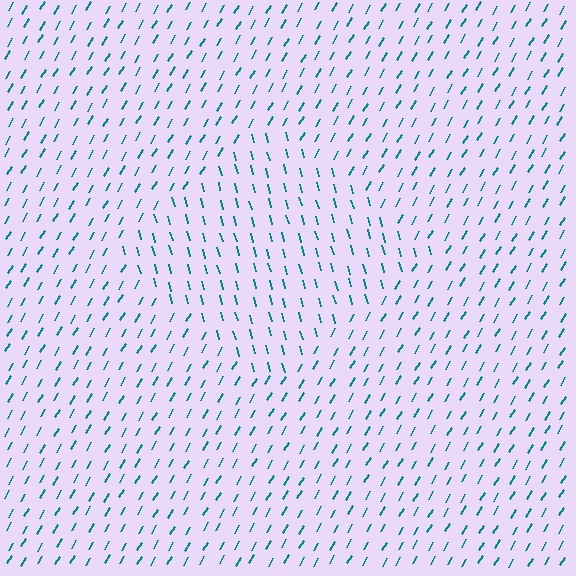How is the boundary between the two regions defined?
The boundary is defined purely by a change in line orientation (approximately 45 degrees difference). All lines are the same color and thickness.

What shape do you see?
I see a diamond.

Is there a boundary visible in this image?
Yes, there is a texture boundary formed by a change in line orientation.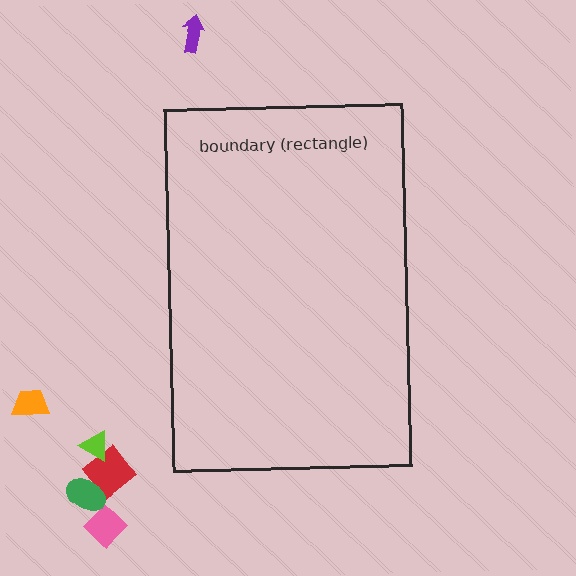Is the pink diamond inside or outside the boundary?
Outside.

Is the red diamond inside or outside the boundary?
Outside.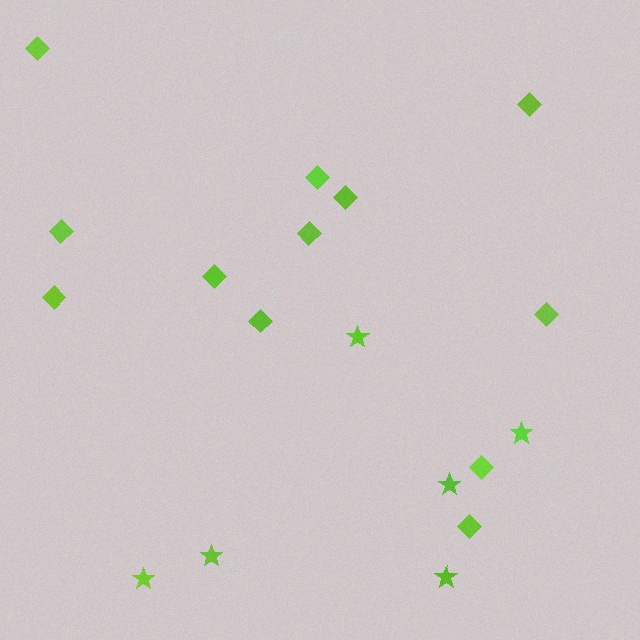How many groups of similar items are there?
There are 2 groups: one group of diamonds (12) and one group of stars (6).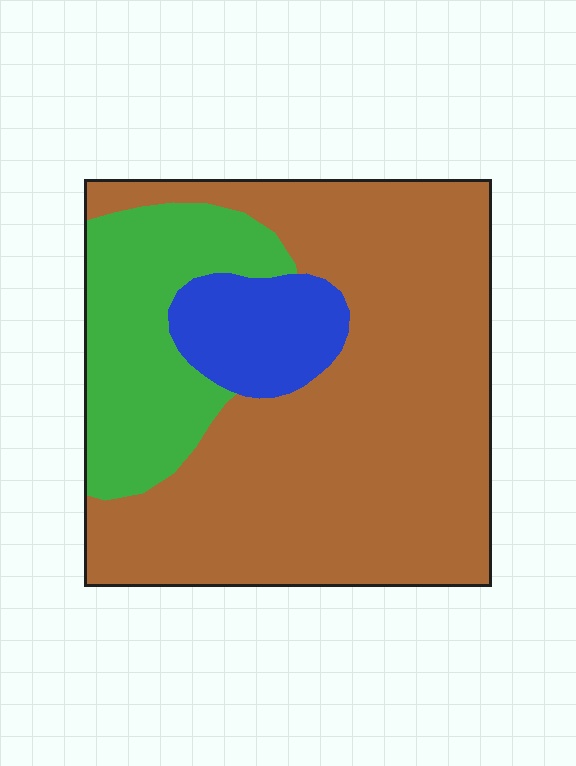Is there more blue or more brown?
Brown.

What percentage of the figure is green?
Green covers about 20% of the figure.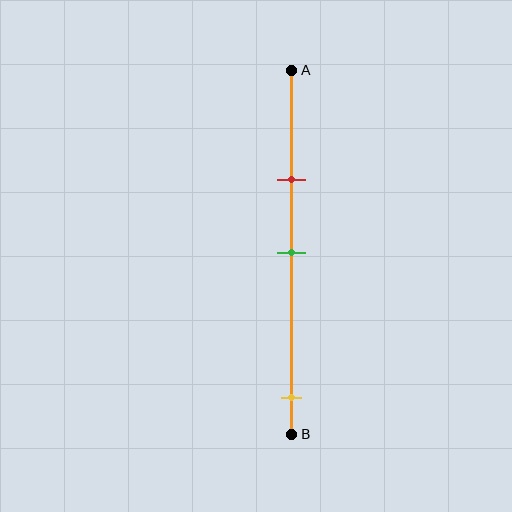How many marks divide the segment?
There are 3 marks dividing the segment.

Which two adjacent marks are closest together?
The red and green marks are the closest adjacent pair.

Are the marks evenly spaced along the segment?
No, the marks are not evenly spaced.